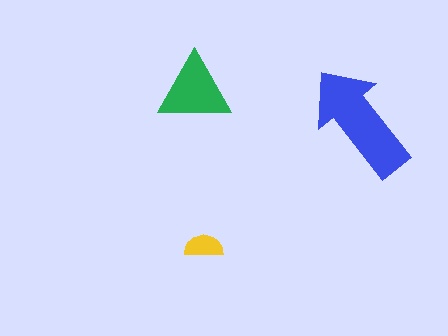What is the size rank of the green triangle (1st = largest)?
2nd.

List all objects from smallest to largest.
The yellow semicircle, the green triangle, the blue arrow.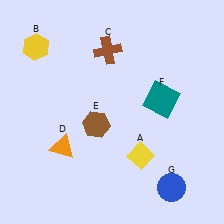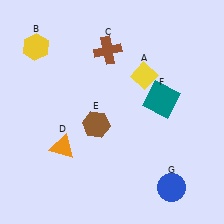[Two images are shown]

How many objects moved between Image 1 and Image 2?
1 object moved between the two images.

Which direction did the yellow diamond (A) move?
The yellow diamond (A) moved up.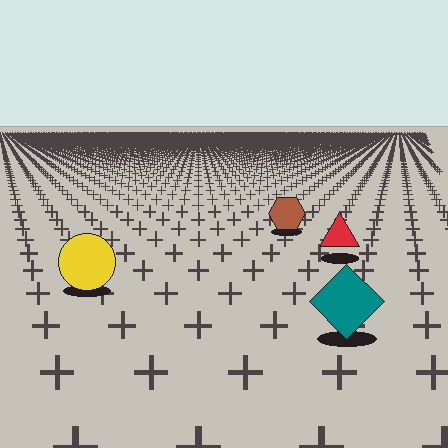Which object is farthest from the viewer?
The brown hexagon is farthest from the viewer. It appears smaller and the ground texture around it is denser.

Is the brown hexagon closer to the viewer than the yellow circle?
No. The yellow circle is closer — you can tell from the texture gradient: the ground texture is coarser near it.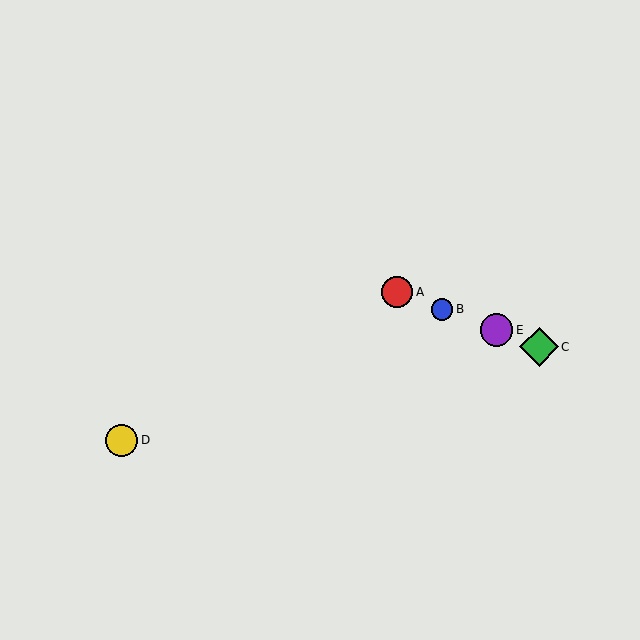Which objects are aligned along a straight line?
Objects A, B, C, E are aligned along a straight line.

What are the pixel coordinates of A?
Object A is at (397, 292).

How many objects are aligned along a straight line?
4 objects (A, B, C, E) are aligned along a straight line.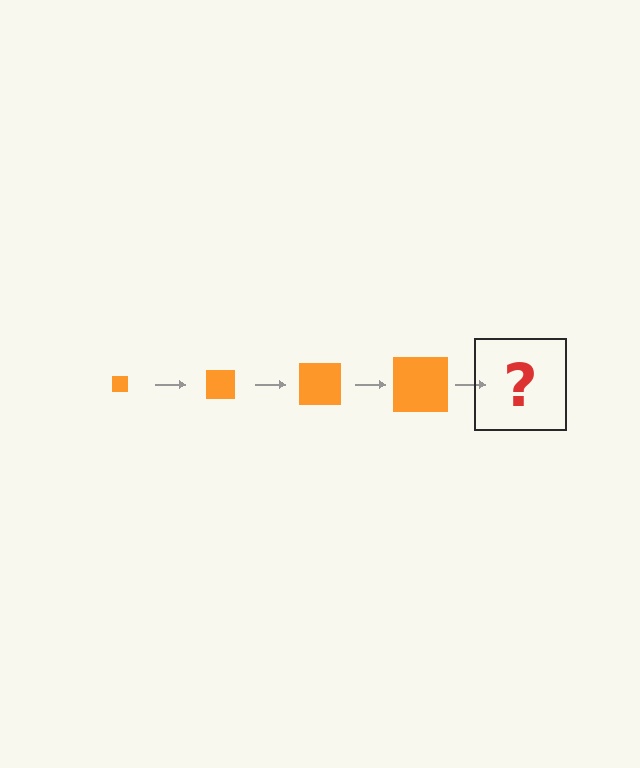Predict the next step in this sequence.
The next step is an orange square, larger than the previous one.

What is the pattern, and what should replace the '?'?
The pattern is that the square gets progressively larger each step. The '?' should be an orange square, larger than the previous one.